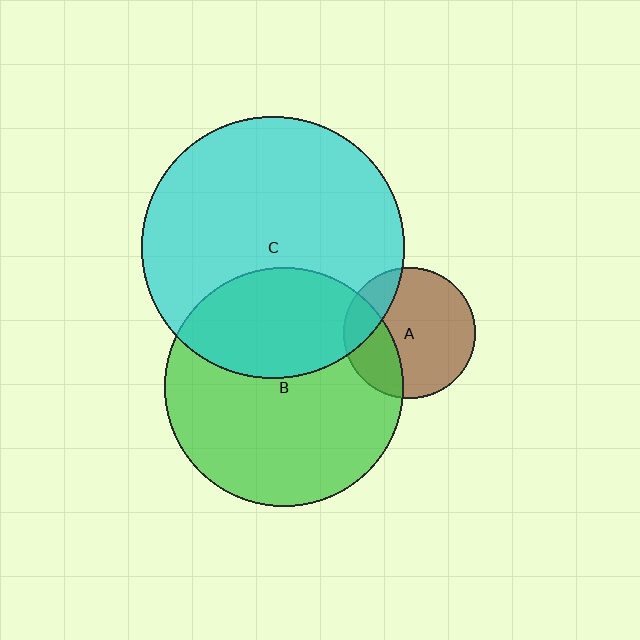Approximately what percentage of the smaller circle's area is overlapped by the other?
Approximately 35%.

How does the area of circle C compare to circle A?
Approximately 4.0 times.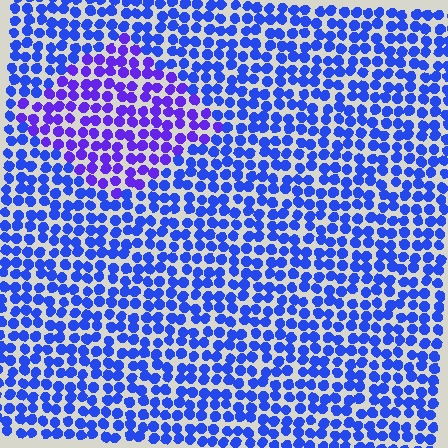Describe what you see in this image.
The image is filled with small blue elements in a uniform arrangement. A diamond-shaped region is visible where the elements are tinted to a slightly different hue, forming a subtle color boundary.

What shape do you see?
I see a diamond.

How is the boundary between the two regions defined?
The boundary is defined purely by a slight shift in hue (about 31 degrees). Spacing, size, and orientation are identical on both sides.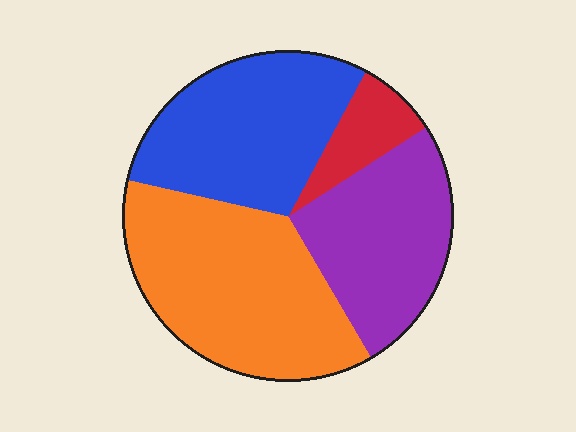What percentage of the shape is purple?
Purple takes up about one quarter (1/4) of the shape.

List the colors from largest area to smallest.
From largest to smallest: orange, blue, purple, red.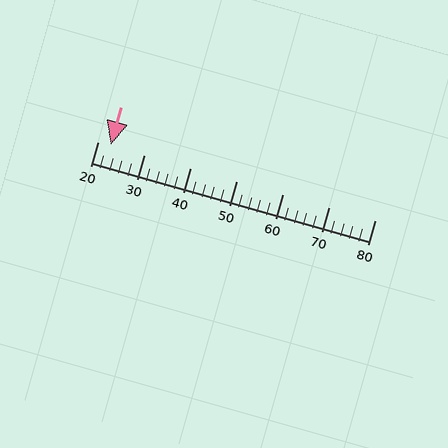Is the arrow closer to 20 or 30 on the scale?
The arrow is closer to 20.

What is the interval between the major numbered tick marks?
The major tick marks are spaced 10 units apart.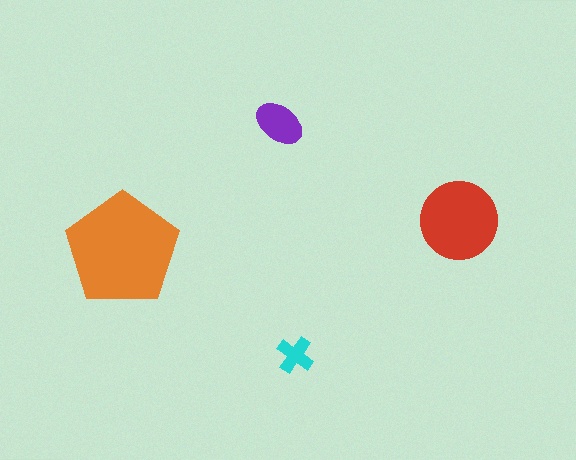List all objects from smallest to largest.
The cyan cross, the purple ellipse, the red circle, the orange pentagon.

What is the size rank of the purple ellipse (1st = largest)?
3rd.